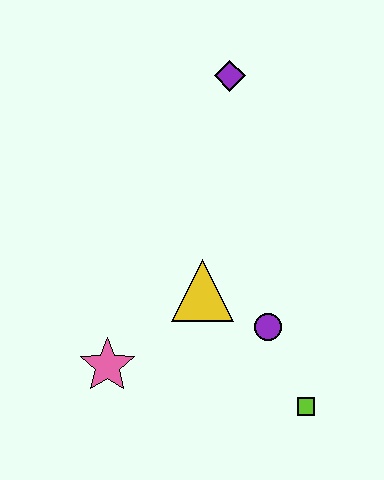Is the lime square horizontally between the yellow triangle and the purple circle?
No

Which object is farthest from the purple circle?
The purple diamond is farthest from the purple circle.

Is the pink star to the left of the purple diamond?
Yes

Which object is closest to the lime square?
The purple circle is closest to the lime square.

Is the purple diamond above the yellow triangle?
Yes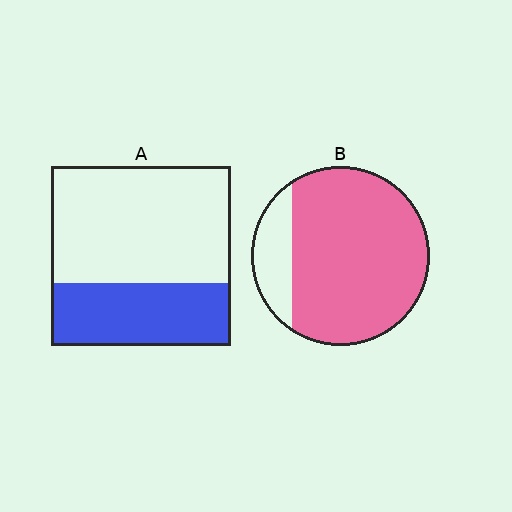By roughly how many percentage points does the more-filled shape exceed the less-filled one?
By roughly 50 percentage points (B over A).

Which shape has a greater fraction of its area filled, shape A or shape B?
Shape B.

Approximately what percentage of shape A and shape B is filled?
A is approximately 35% and B is approximately 85%.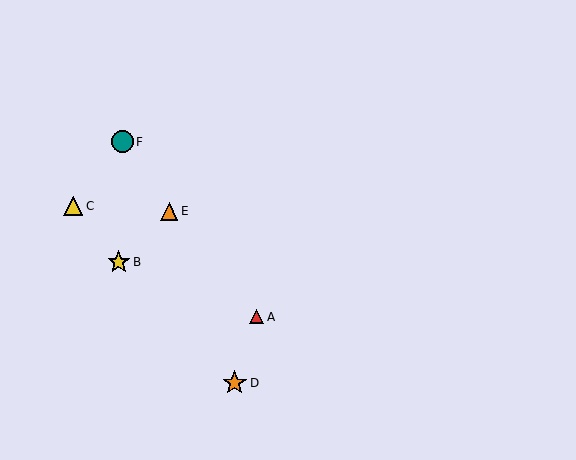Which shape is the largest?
The orange star (labeled D) is the largest.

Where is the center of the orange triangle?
The center of the orange triangle is at (169, 211).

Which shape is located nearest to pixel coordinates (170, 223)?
The orange triangle (labeled E) at (169, 211) is nearest to that location.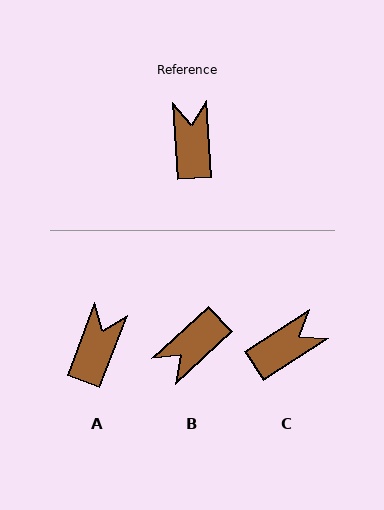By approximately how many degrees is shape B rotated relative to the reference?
Approximately 129 degrees counter-clockwise.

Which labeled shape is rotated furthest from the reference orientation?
B, about 129 degrees away.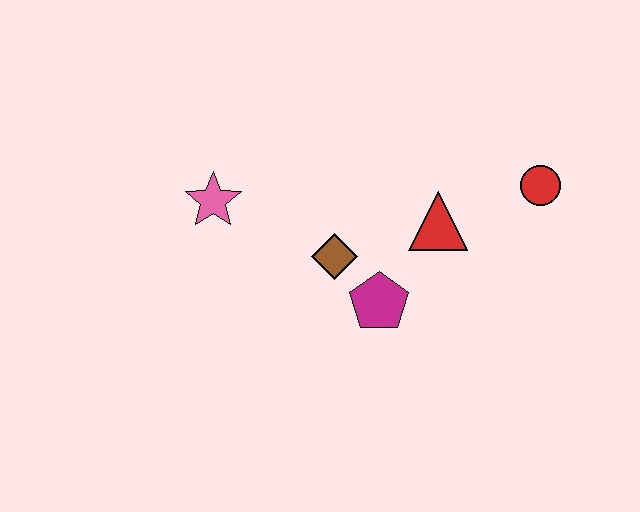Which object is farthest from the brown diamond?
The red circle is farthest from the brown diamond.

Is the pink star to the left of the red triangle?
Yes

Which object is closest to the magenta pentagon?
The brown diamond is closest to the magenta pentagon.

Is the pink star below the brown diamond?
No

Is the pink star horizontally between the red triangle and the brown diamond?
No